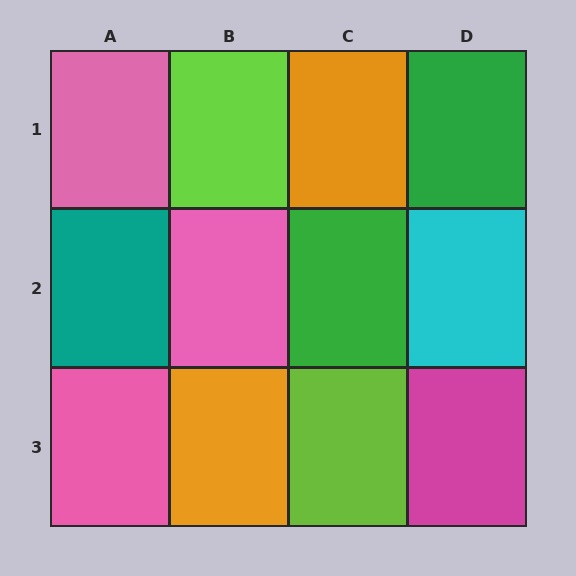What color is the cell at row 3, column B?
Orange.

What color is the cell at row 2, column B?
Pink.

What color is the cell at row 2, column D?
Cyan.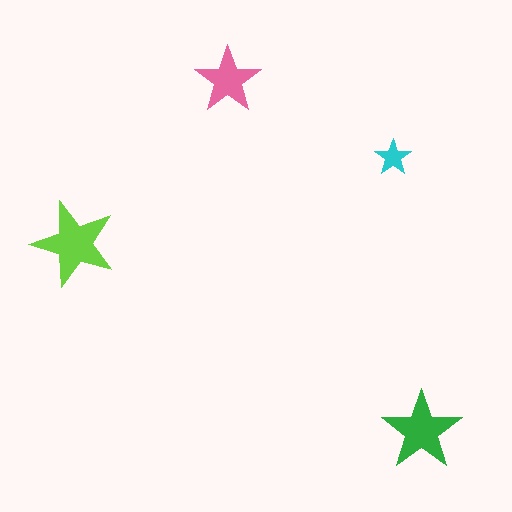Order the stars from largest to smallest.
the lime one, the green one, the pink one, the cyan one.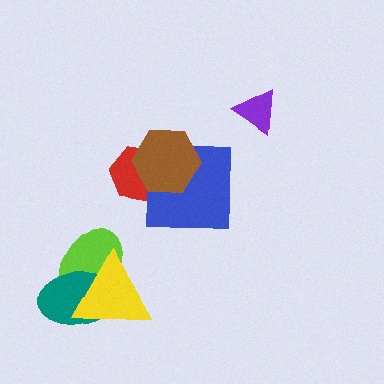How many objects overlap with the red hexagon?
2 objects overlap with the red hexagon.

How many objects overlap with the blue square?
2 objects overlap with the blue square.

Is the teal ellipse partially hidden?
Yes, it is partially covered by another shape.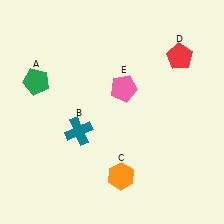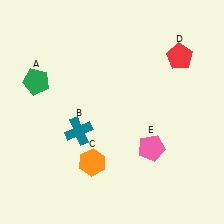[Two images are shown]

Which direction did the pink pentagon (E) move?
The pink pentagon (E) moved down.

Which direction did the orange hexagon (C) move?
The orange hexagon (C) moved left.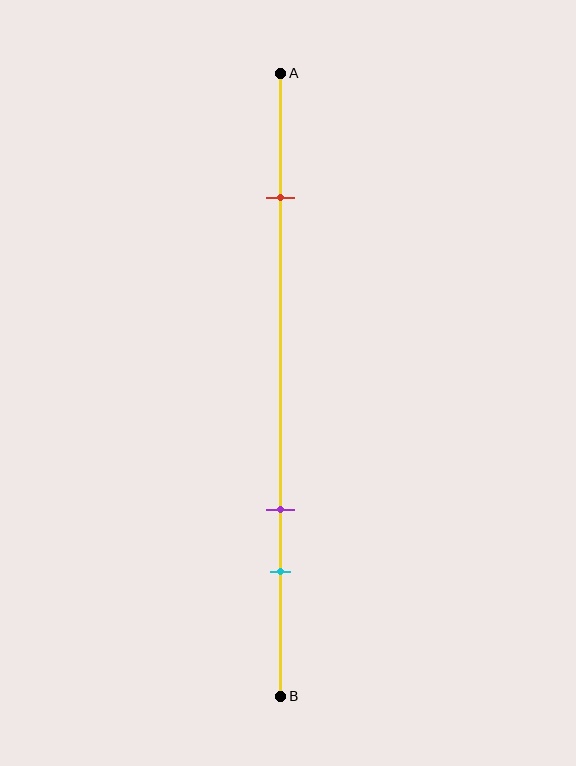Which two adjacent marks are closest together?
The purple and cyan marks are the closest adjacent pair.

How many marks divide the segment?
There are 3 marks dividing the segment.